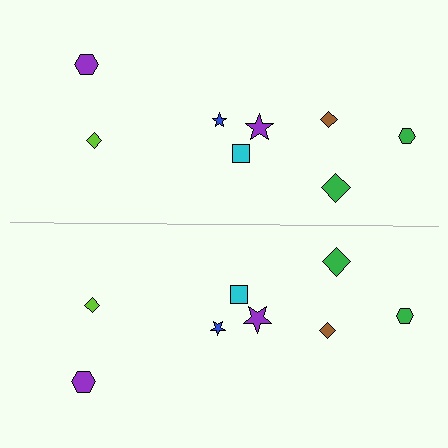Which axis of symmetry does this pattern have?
The pattern has a horizontal axis of symmetry running through the center of the image.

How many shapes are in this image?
There are 16 shapes in this image.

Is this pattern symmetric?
Yes, this pattern has bilateral (reflection) symmetry.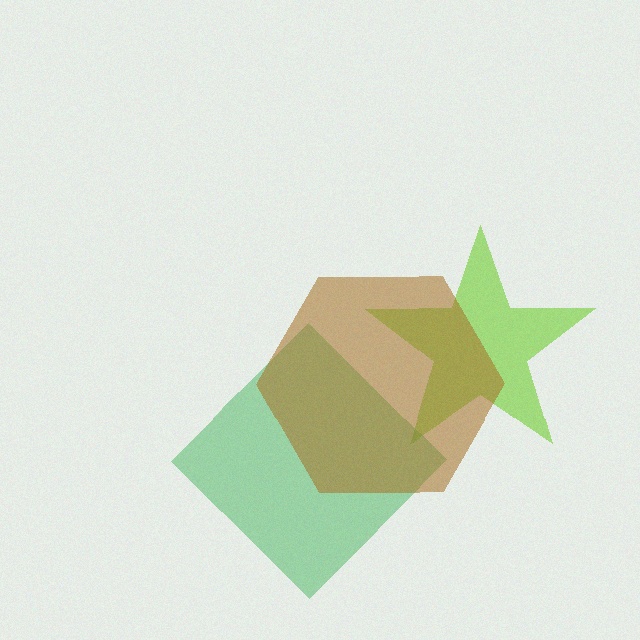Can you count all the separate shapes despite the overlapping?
Yes, there are 3 separate shapes.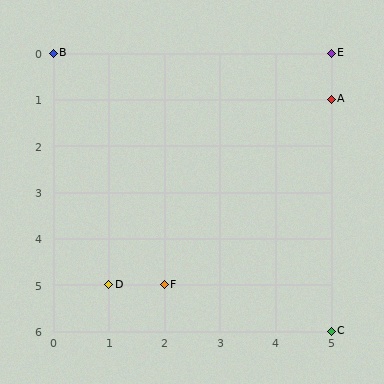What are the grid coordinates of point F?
Point F is at grid coordinates (2, 5).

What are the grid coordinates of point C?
Point C is at grid coordinates (5, 6).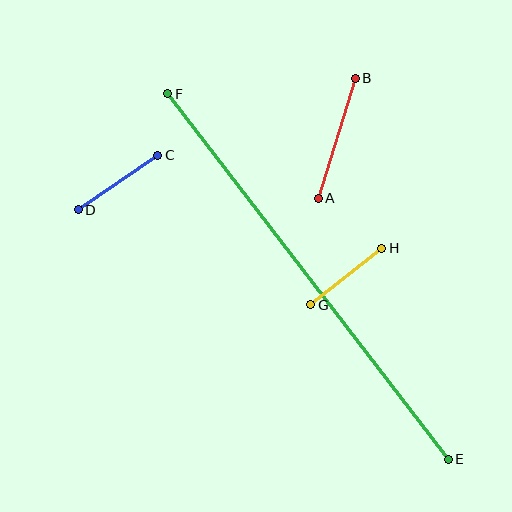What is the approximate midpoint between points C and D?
The midpoint is at approximately (118, 182) pixels.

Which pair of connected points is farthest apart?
Points E and F are farthest apart.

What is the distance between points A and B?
The distance is approximately 126 pixels.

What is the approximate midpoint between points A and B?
The midpoint is at approximately (337, 138) pixels.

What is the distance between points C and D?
The distance is approximately 97 pixels.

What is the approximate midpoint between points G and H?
The midpoint is at approximately (346, 276) pixels.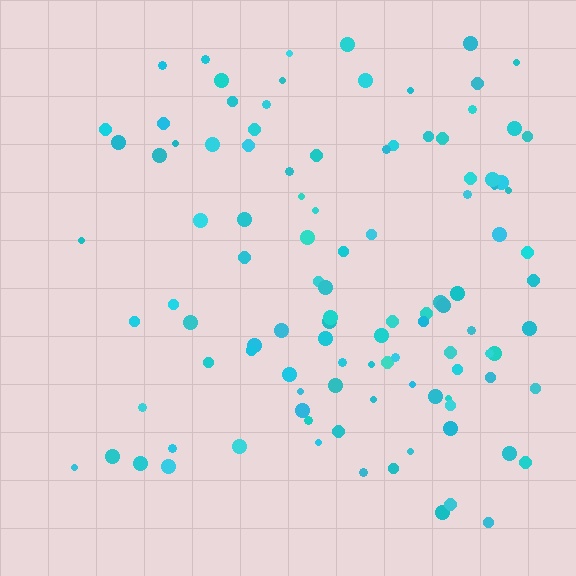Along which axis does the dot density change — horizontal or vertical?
Horizontal.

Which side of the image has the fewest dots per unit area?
The left.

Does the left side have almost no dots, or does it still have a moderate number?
Still a moderate number, just noticeably fewer than the right.